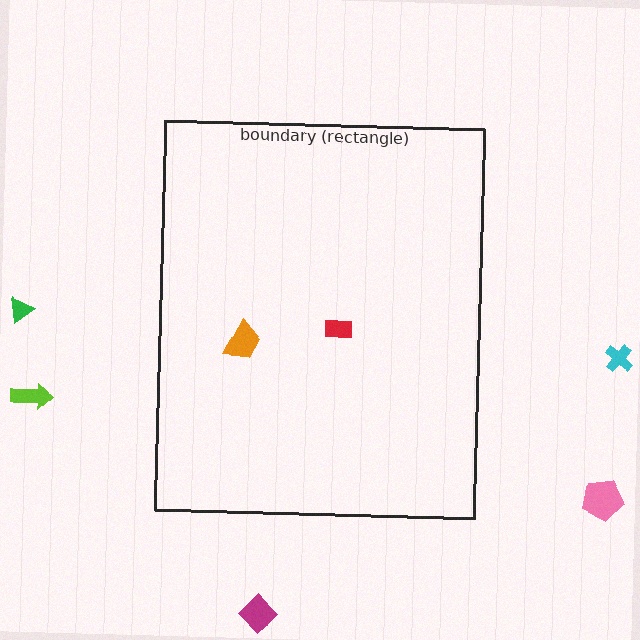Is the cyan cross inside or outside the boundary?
Outside.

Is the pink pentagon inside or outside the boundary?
Outside.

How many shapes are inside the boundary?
2 inside, 5 outside.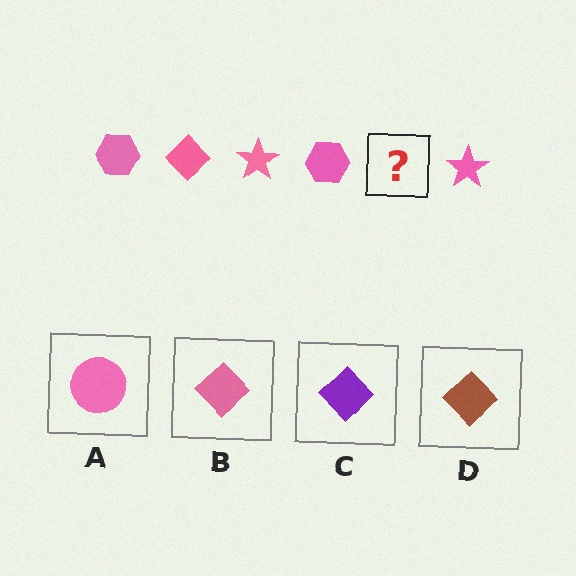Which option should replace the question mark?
Option B.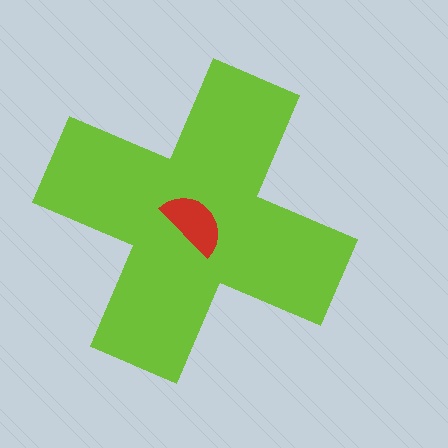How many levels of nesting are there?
2.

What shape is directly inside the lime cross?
The red semicircle.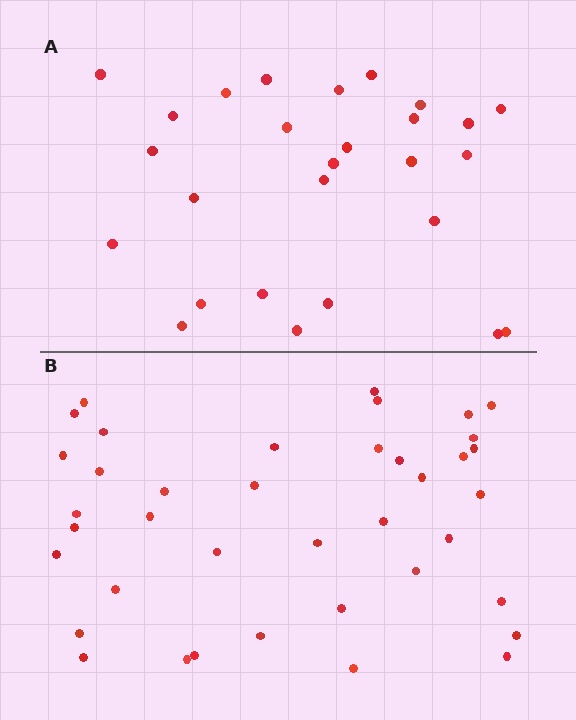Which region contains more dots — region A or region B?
Region B (the bottom region) has more dots.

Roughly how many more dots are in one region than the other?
Region B has roughly 12 or so more dots than region A.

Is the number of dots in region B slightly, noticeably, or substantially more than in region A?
Region B has noticeably more, but not dramatically so. The ratio is roughly 1.4 to 1.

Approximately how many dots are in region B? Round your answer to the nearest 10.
About 40 dots. (The exact count is 39, which rounds to 40.)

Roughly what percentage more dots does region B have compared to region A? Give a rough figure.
About 45% more.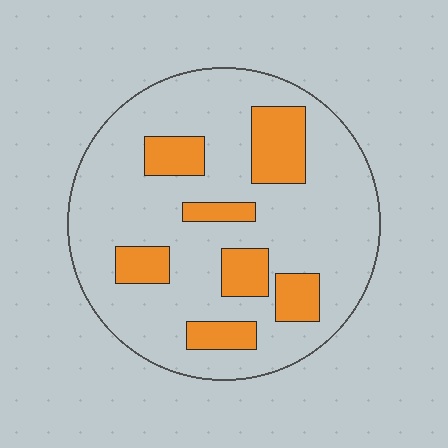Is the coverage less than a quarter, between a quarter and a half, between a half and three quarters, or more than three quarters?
Less than a quarter.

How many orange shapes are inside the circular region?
7.